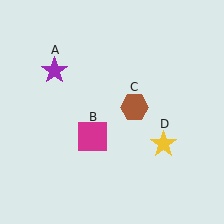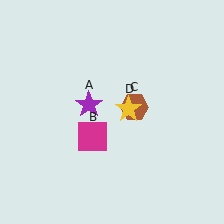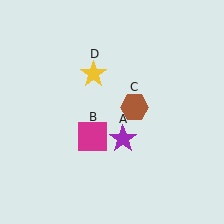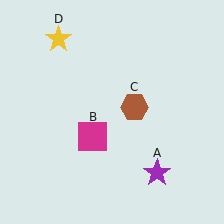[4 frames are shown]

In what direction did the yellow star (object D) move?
The yellow star (object D) moved up and to the left.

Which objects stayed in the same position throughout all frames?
Magenta square (object B) and brown hexagon (object C) remained stationary.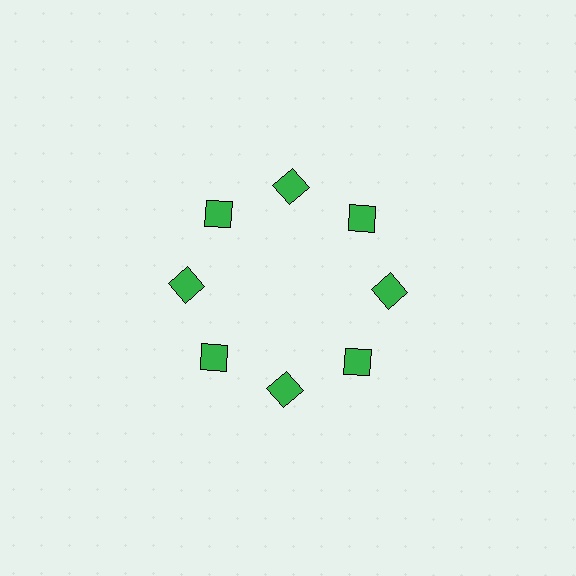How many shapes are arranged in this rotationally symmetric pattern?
There are 8 shapes, arranged in 8 groups of 1.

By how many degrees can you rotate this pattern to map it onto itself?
The pattern maps onto itself every 45 degrees of rotation.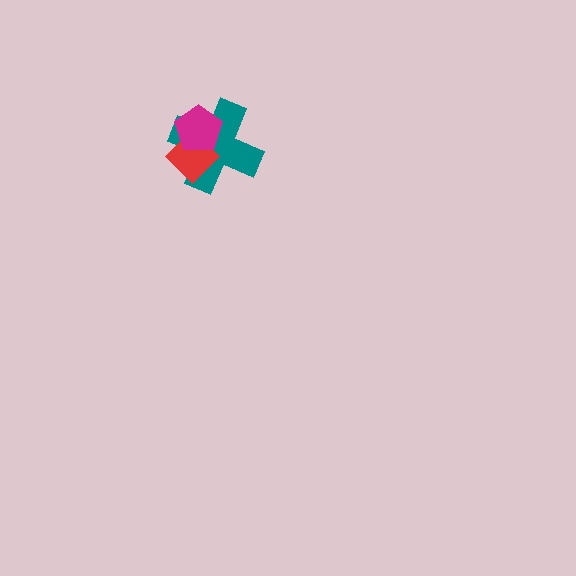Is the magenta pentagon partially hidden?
No, no other shape covers it.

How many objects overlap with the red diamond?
2 objects overlap with the red diamond.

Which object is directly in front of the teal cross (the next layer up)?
The red diamond is directly in front of the teal cross.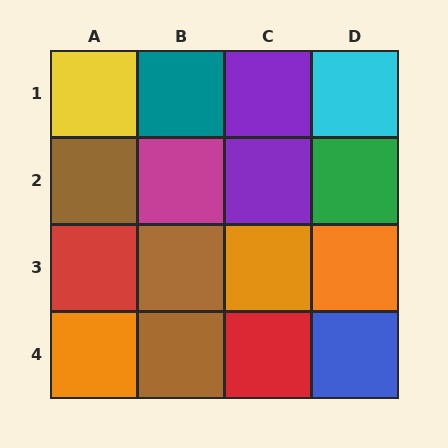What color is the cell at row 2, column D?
Green.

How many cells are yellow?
1 cell is yellow.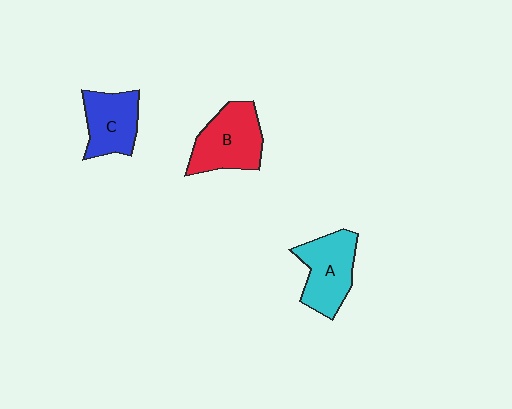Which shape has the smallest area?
Shape C (blue).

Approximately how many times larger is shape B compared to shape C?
Approximately 1.2 times.